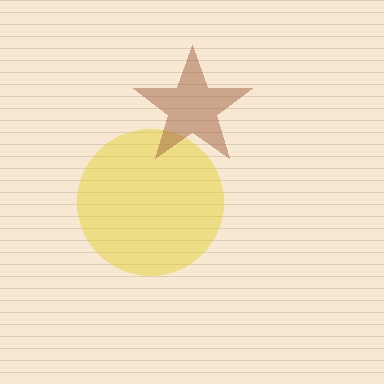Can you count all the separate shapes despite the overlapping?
Yes, there are 2 separate shapes.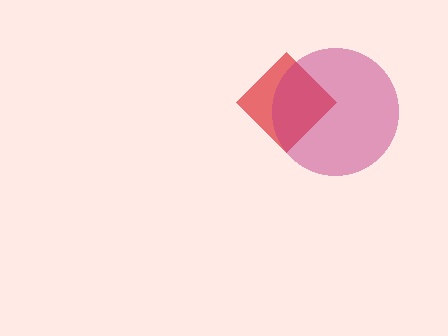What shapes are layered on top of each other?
The layered shapes are: a red diamond, a magenta circle.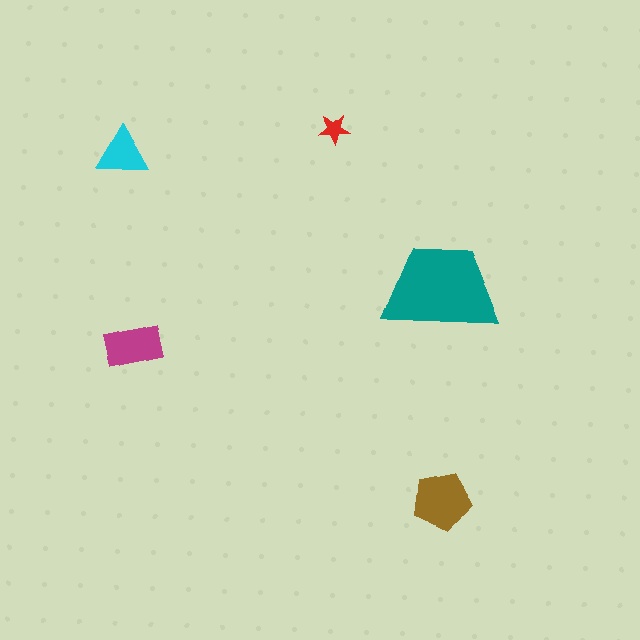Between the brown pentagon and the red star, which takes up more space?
The brown pentagon.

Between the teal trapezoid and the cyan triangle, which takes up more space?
The teal trapezoid.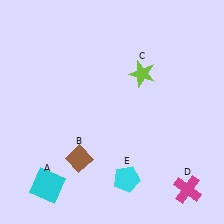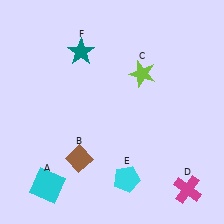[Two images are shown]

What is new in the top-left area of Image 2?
A teal star (F) was added in the top-left area of Image 2.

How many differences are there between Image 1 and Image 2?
There is 1 difference between the two images.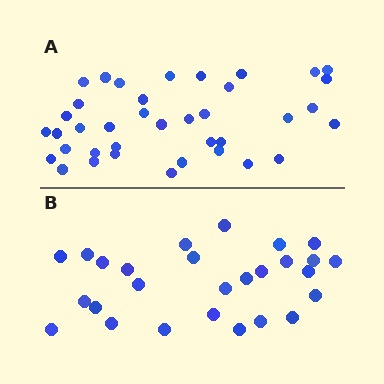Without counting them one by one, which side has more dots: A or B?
Region A (the top region) has more dots.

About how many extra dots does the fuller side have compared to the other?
Region A has roughly 12 or so more dots than region B.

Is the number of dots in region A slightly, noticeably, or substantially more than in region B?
Region A has noticeably more, but not dramatically so. The ratio is roughly 1.4 to 1.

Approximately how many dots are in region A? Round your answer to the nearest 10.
About 40 dots. (The exact count is 38, which rounds to 40.)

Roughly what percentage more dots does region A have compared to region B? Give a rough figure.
About 40% more.